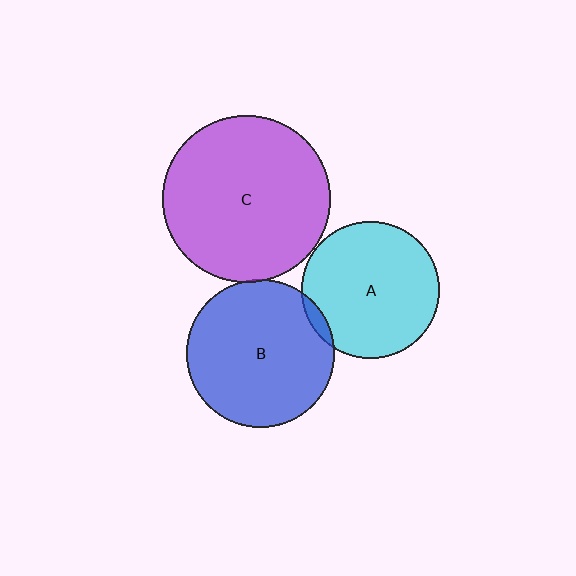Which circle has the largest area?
Circle C (purple).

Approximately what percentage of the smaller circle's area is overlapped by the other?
Approximately 5%.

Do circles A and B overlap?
Yes.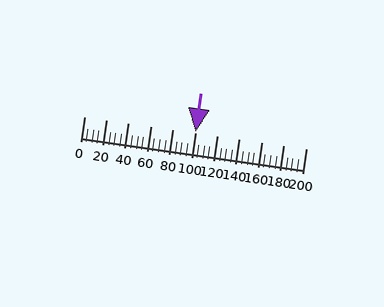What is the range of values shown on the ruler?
The ruler shows values from 0 to 200.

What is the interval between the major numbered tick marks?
The major tick marks are spaced 20 units apart.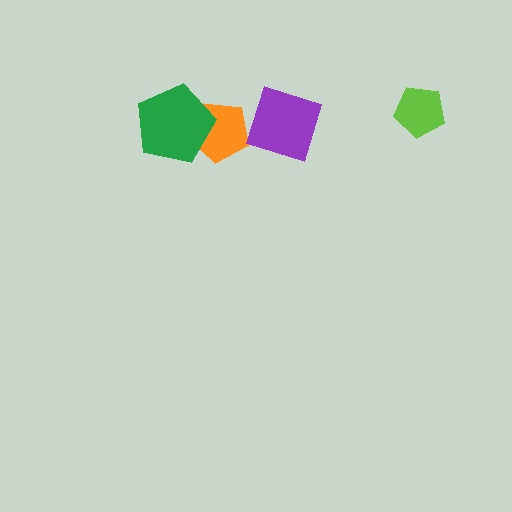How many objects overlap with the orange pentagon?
2 objects overlap with the orange pentagon.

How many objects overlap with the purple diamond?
1 object overlaps with the purple diamond.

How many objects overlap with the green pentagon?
1 object overlaps with the green pentagon.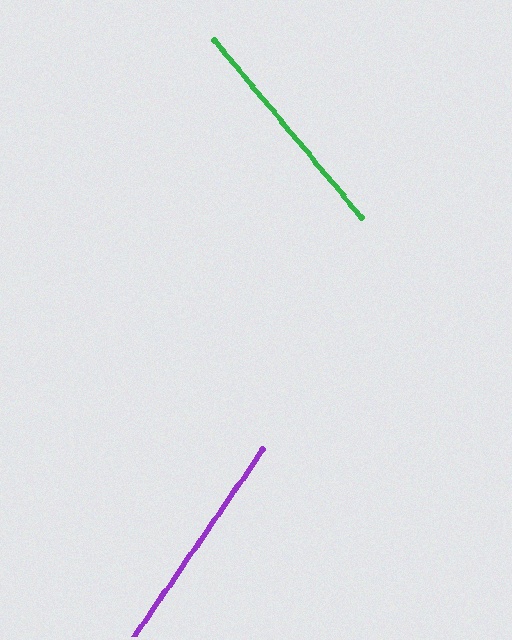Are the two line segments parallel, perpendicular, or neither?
Neither parallel nor perpendicular — they differ by about 74°.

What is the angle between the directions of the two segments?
Approximately 74 degrees.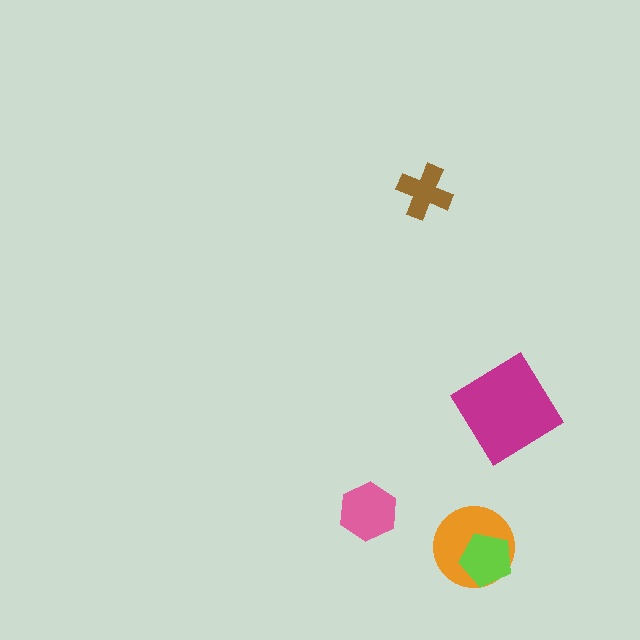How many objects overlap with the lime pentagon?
1 object overlaps with the lime pentagon.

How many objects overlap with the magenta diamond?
0 objects overlap with the magenta diamond.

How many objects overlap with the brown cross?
0 objects overlap with the brown cross.